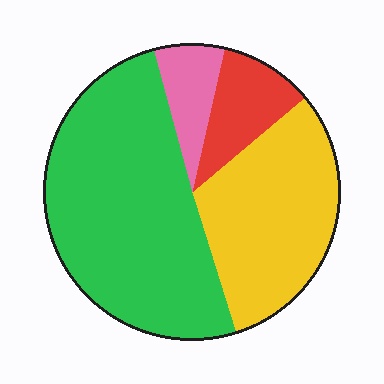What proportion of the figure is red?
Red covers around 10% of the figure.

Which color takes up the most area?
Green, at roughly 50%.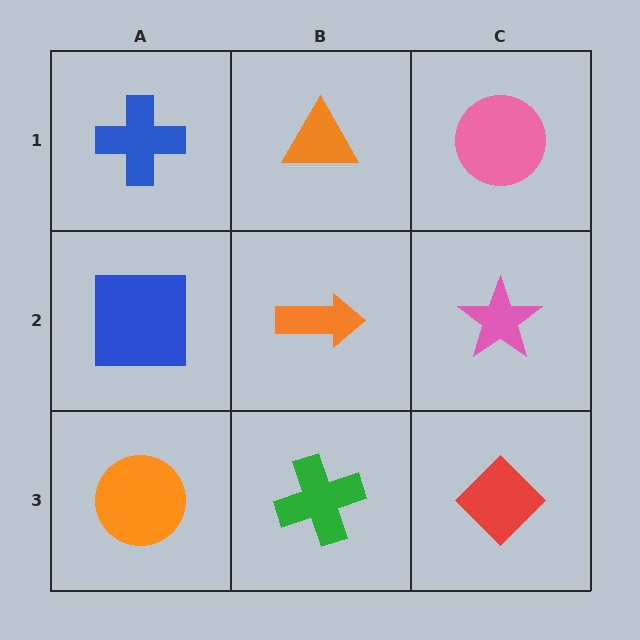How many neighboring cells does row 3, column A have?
2.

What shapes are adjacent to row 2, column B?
An orange triangle (row 1, column B), a green cross (row 3, column B), a blue square (row 2, column A), a pink star (row 2, column C).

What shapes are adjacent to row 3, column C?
A pink star (row 2, column C), a green cross (row 3, column B).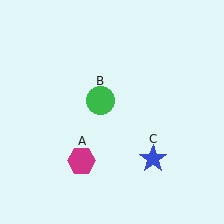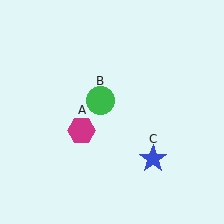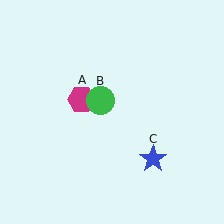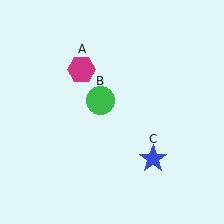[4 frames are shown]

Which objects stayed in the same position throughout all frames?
Green circle (object B) and blue star (object C) remained stationary.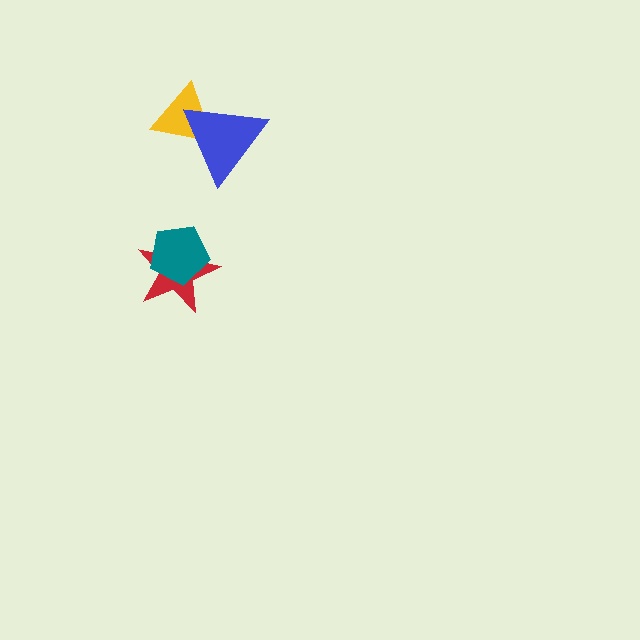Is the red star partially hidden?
Yes, it is partially covered by another shape.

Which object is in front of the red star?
The teal pentagon is in front of the red star.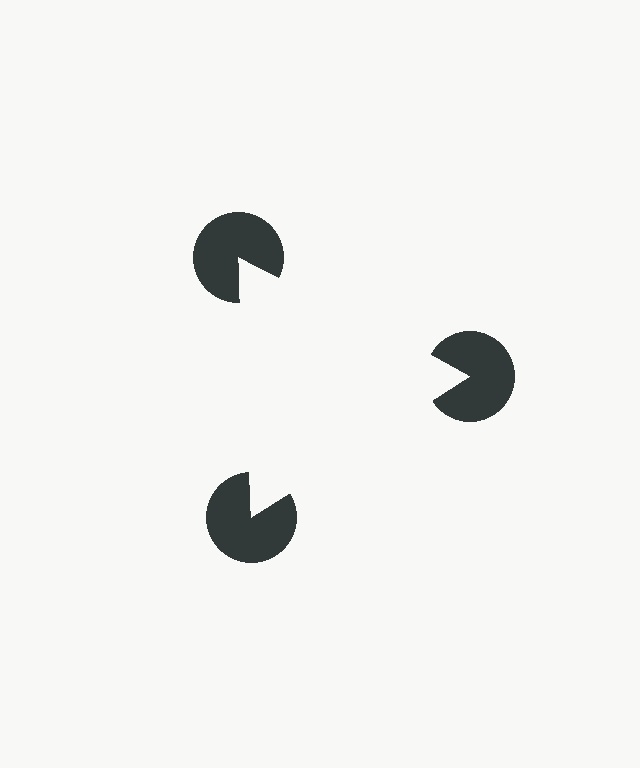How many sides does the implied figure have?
3 sides.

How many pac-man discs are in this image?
There are 3 — one at each vertex of the illusory triangle.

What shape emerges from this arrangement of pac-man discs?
An illusory triangle — its edges are inferred from the aligned wedge cuts in the pac-man discs, not physically drawn.